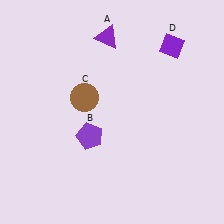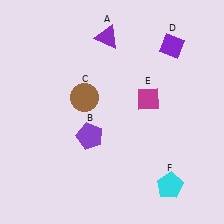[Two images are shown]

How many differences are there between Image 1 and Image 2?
There are 2 differences between the two images.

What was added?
A magenta diamond (E), a cyan pentagon (F) were added in Image 2.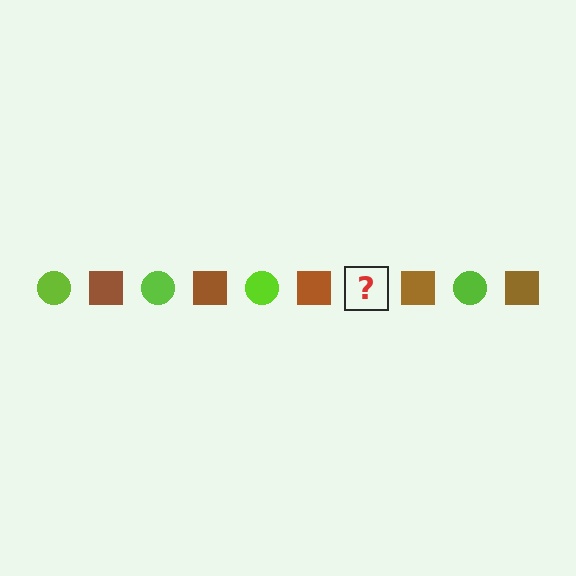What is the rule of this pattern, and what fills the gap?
The rule is that the pattern alternates between lime circle and brown square. The gap should be filled with a lime circle.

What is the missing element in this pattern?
The missing element is a lime circle.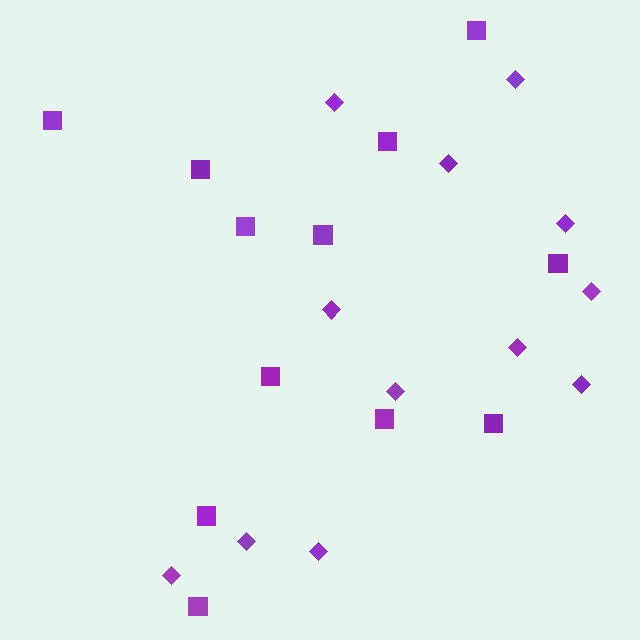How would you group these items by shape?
There are 2 groups: one group of squares (12) and one group of diamonds (12).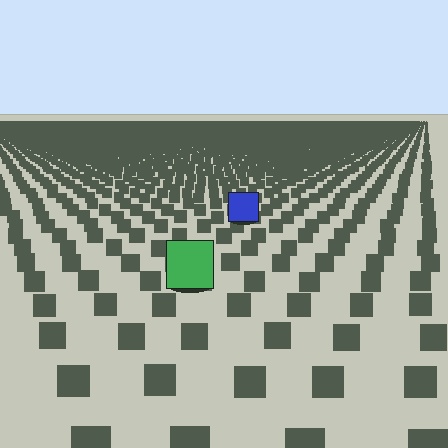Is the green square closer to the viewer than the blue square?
Yes. The green square is closer — you can tell from the texture gradient: the ground texture is coarser near it.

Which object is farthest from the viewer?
The blue square is farthest from the viewer. It appears smaller and the ground texture around it is denser.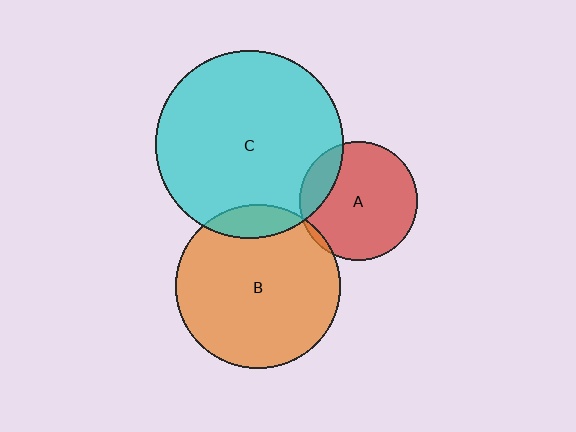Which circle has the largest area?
Circle C (cyan).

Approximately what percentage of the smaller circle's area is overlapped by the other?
Approximately 5%.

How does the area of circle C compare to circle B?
Approximately 1.3 times.